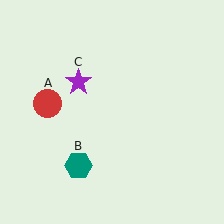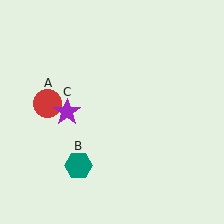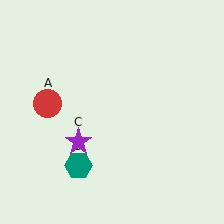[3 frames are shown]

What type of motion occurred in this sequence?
The purple star (object C) rotated counterclockwise around the center of the scene.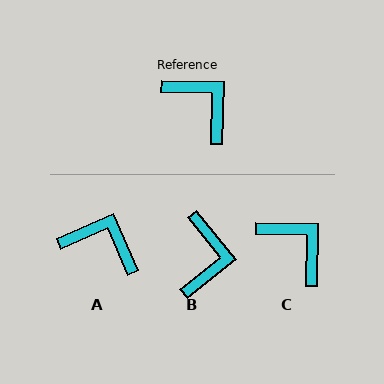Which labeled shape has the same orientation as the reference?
C.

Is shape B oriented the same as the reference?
No, it is off by about 50 degrees.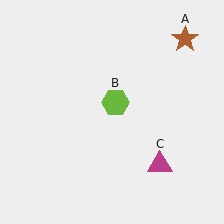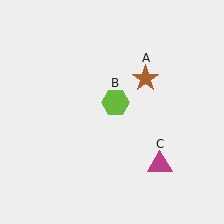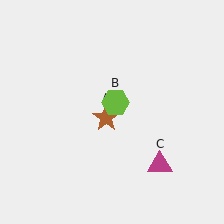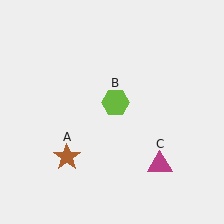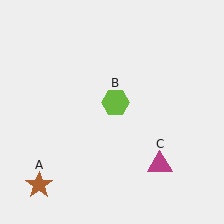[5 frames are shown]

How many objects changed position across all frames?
1 object changed position: brown star (object A).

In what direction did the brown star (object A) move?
The brown star (object A) moved down and to the left.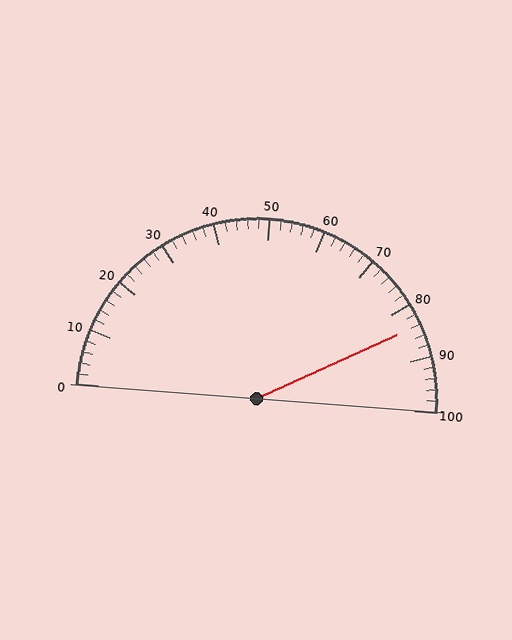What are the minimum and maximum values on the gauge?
The gauge ranges from 0 to 100.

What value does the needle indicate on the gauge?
The needle indicates approximately 84.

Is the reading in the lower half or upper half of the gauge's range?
The reading is in the upper half of the range (0 to 100).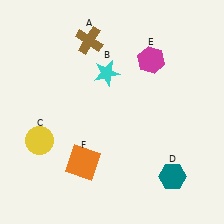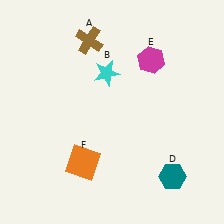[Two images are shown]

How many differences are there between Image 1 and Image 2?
There is 1 difference between the two images.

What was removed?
The yellow circle (C) was removed in Image 2.